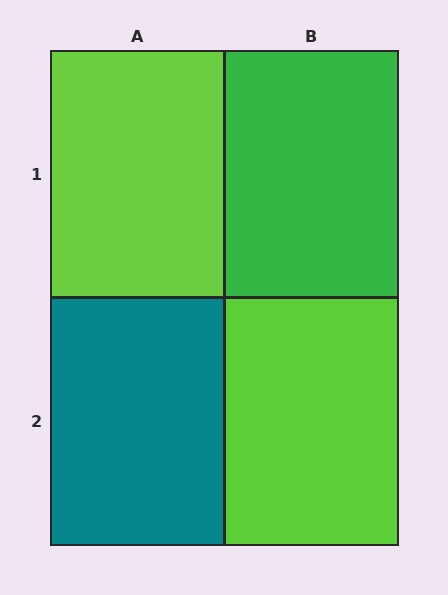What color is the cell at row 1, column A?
Lime.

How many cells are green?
1 cell is green.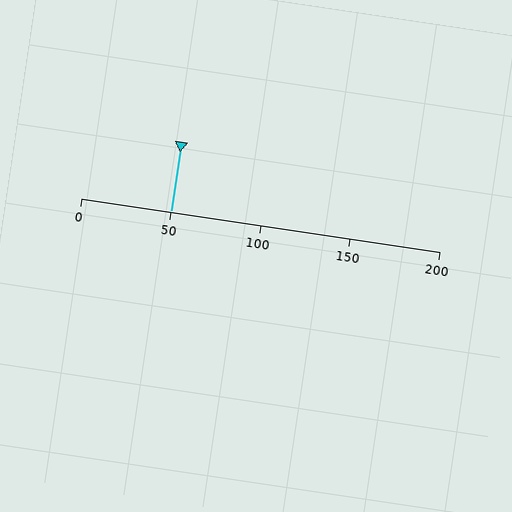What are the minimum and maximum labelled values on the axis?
The axis runs from 0 to 200.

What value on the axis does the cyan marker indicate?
The marker indicates approximately 50.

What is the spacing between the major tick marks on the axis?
The major ticks are spaced 50 apart.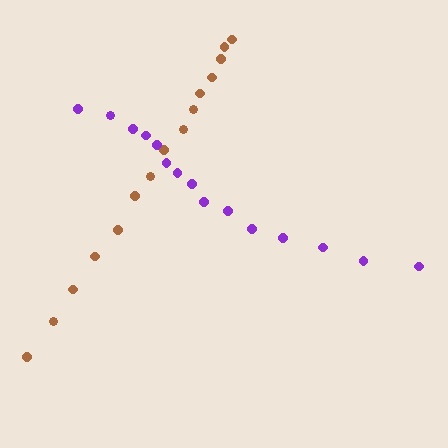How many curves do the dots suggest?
There are 2 distinct paths.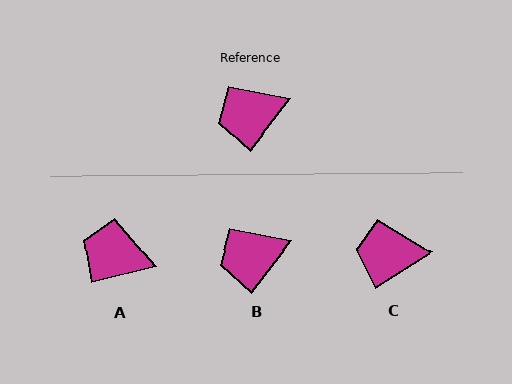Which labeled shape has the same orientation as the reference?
B.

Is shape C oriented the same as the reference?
No, it is off by about 21 degrees.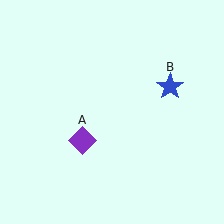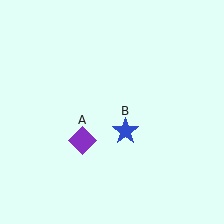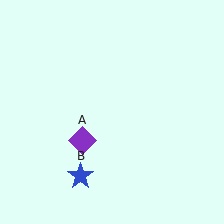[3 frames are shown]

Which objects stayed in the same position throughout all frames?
Purple diamond (object A) remained stationary.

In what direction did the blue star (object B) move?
The blue star (object B) moved down and to the left.